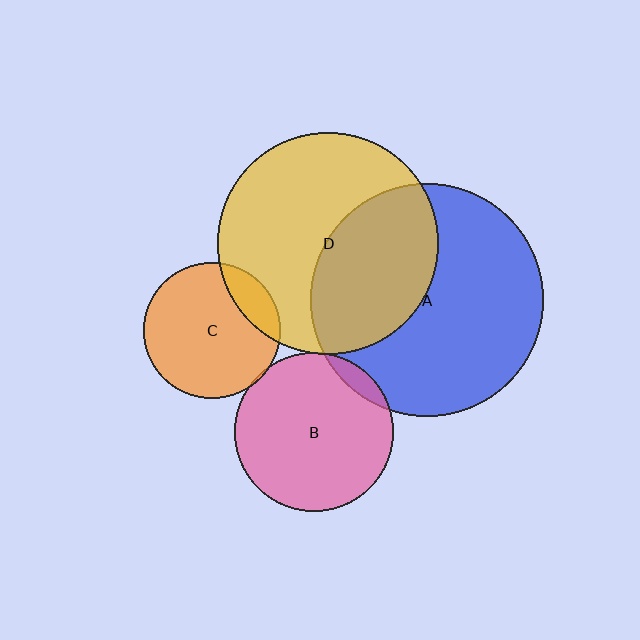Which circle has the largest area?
Circle A (blue).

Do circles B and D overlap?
Yes.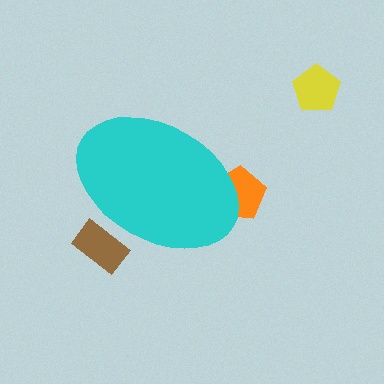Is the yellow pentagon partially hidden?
No, the yellow pentagon is fully visible.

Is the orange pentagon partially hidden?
Yes, the orange pentagon is partially hidden behind the cyan ellipse.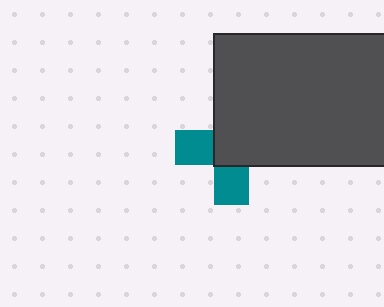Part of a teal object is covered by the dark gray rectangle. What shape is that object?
It is a cross.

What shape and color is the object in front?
The object in front is a dark gray rectangle.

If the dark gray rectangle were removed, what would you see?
You would see the complete teal cross.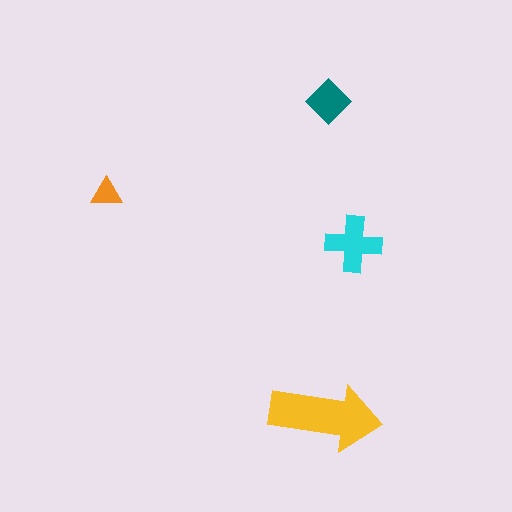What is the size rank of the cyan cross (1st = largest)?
2nd.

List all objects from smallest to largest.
The orange triangle, the teal diamond, the cyan cross, the yellow arrow.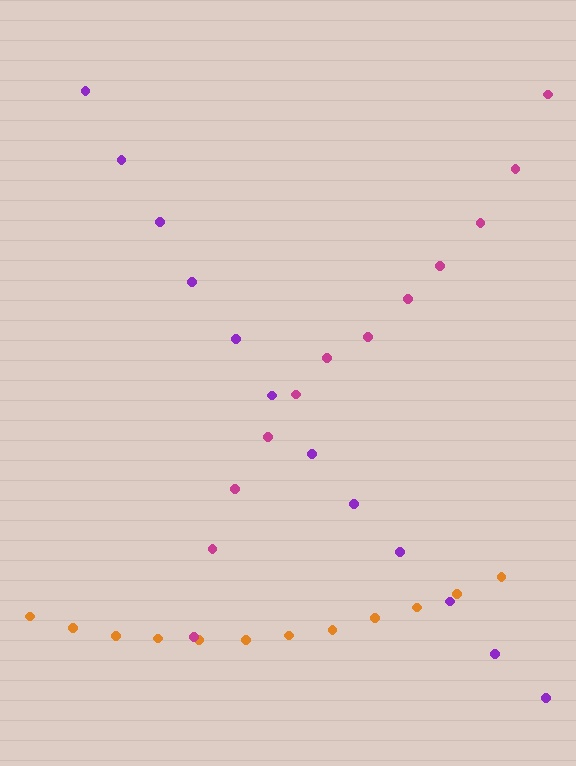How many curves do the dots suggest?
There are 3 distinct paths.